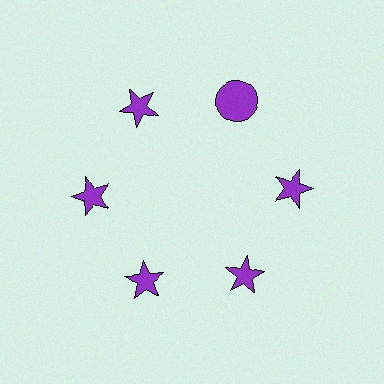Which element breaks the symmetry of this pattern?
The purple circle at roughly the 1 o'clock position breaks the symmetry. All other shapes are purple stars.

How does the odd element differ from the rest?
It has a different shape: circle instead of star.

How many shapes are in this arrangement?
There are 6 shapes arranged in a ring pattern.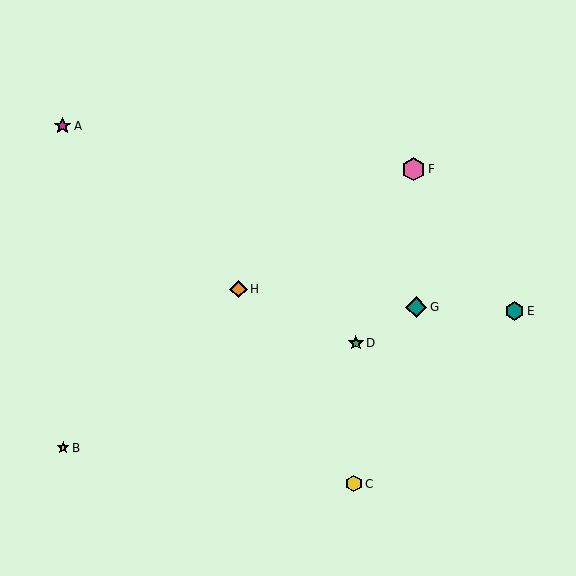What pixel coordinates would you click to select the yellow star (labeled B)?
Click at (63, 448) to select the yellow star B.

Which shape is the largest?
The pink hexagon (labeled F) is the largest.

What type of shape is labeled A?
Shape A is a magenta star.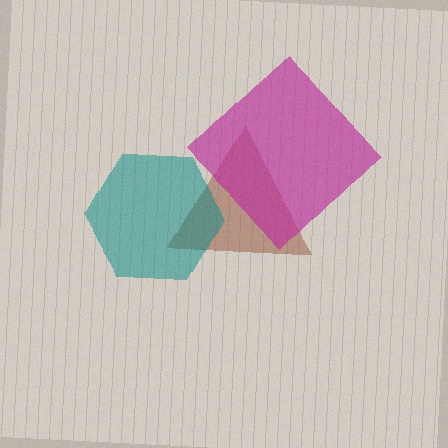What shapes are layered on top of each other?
The layered shapes are: a brown triangle, a magenta diamond, a teal hexagon.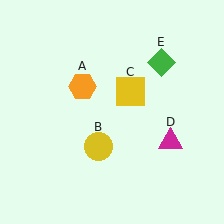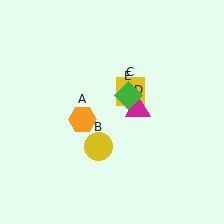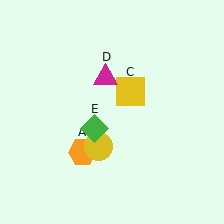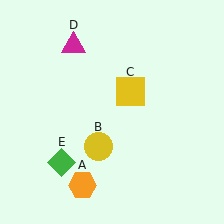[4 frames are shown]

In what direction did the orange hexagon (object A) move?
The orange hexagon (object A) moved down.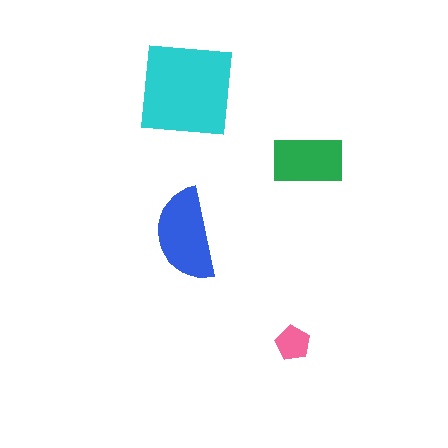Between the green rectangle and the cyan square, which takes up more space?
The cyan square.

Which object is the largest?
The cyan square.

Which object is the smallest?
The pink pentagon.